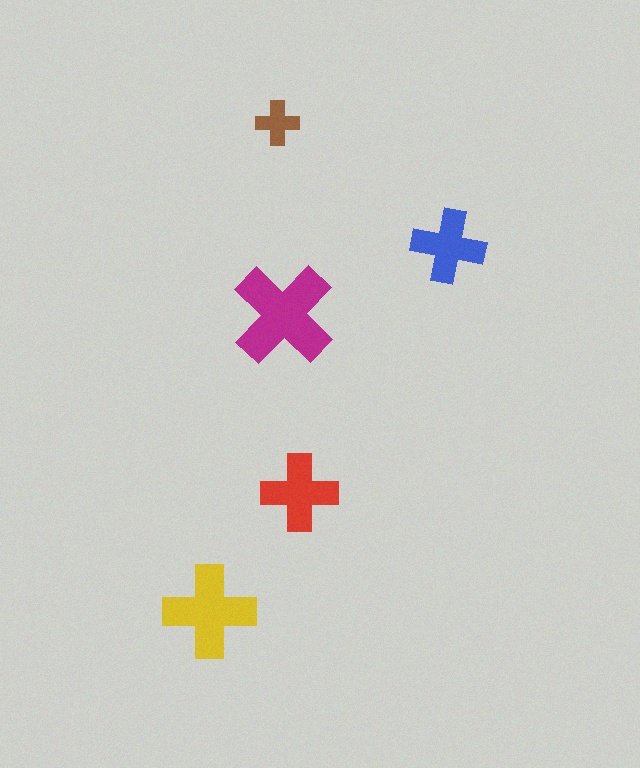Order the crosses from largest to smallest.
the magenta one, the yellow one, the red one, the blue one, the brown one.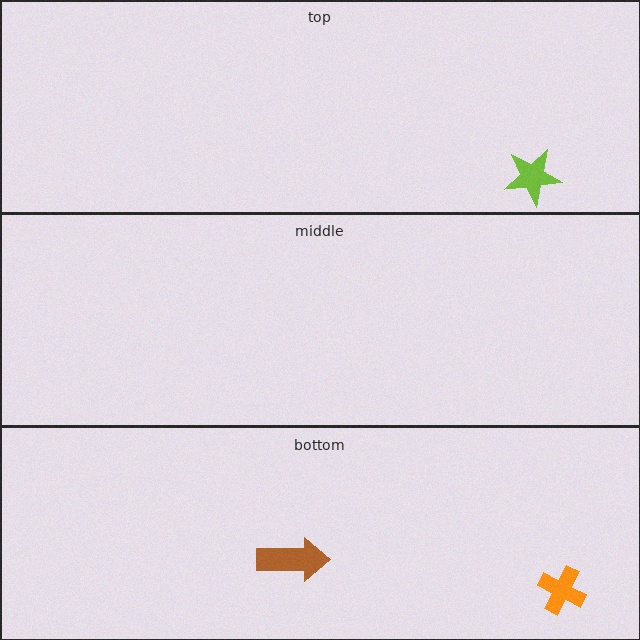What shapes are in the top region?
The lime star.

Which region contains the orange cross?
The bottom region.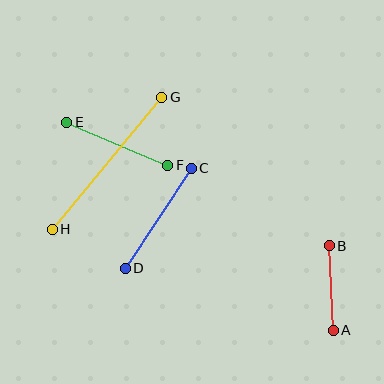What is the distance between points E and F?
The distance is approximately 109 pixels.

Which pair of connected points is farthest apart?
Points G and H are farthest apart.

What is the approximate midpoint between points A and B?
The midpoint is at approximately (331, 288) pixels.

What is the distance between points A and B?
The distance is approximately 85 pixels.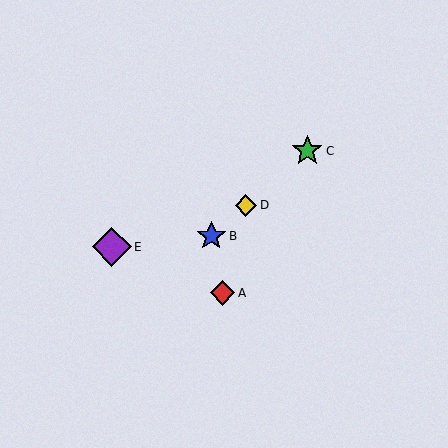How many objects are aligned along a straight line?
3 objects (B, C, D) are aligned along a straight line.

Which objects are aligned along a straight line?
Objects B, C, D are aligned along a straight line.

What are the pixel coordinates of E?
Object E is at (112, 247).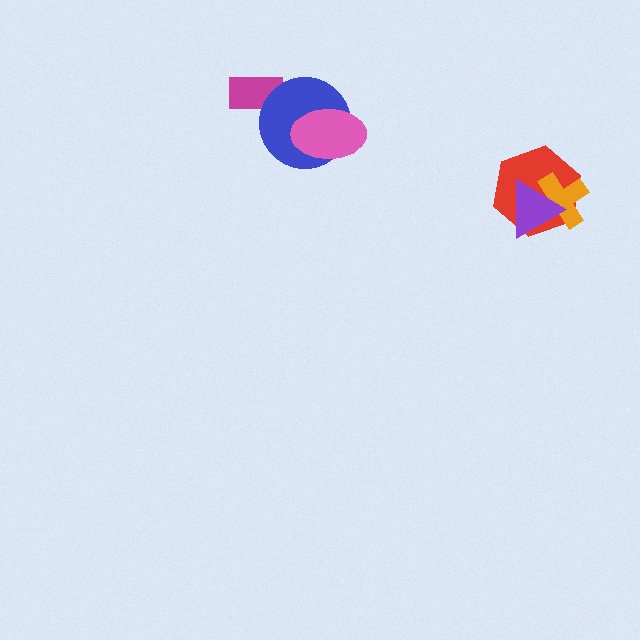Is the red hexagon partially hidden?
Yes, it is partially covered by another shape.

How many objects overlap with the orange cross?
2 objects overlap with the orange cross.